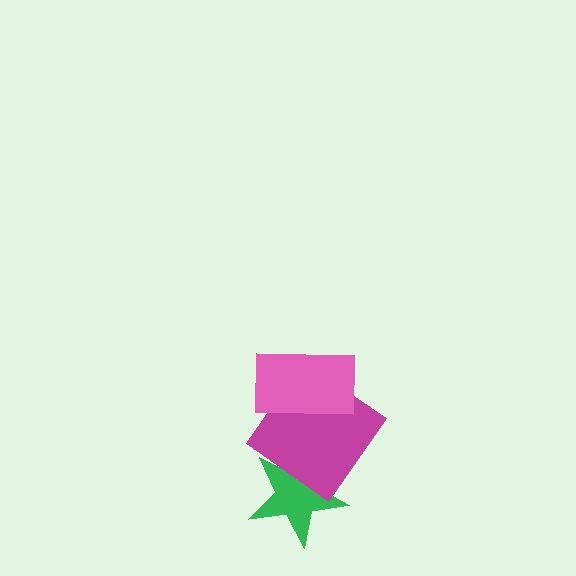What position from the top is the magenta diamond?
The magenta diamond is 2nd from the top.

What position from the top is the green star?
The green star is 3rd from the top.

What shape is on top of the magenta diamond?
The pink rectangle is on top of the magenta diamond.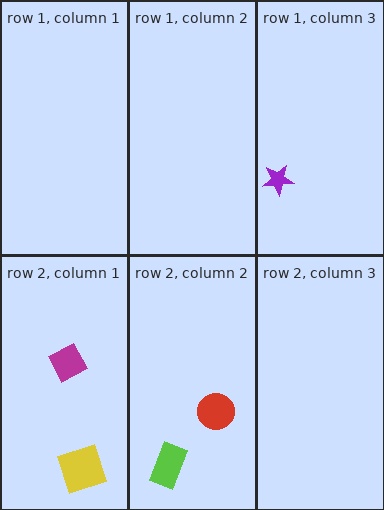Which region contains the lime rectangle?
The row 2, column 2 region.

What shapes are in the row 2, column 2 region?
The red circle, the lime rectangle.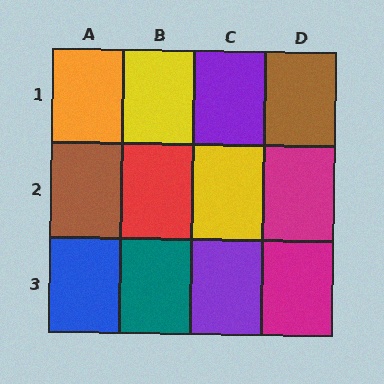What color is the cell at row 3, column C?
Purple.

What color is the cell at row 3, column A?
Blue.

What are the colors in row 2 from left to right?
Brown, red, yellow, magenta.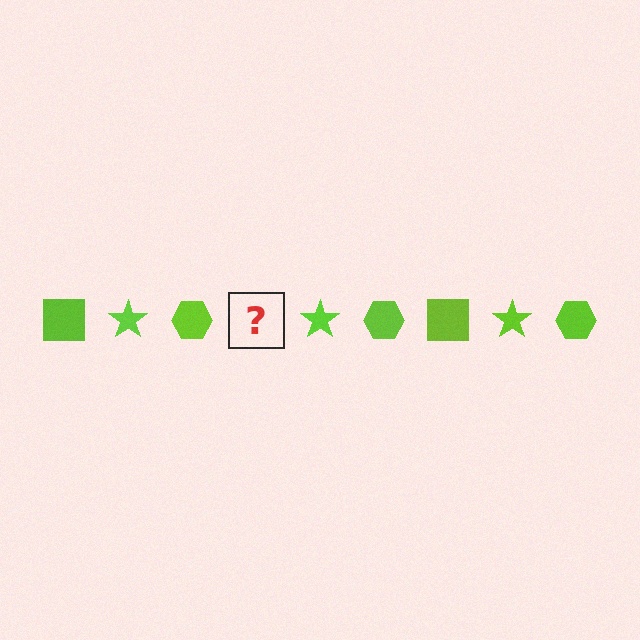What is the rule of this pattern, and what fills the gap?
The rule is that the pattern cycles through square, star, hexagon shapes in lime. The gap should be filled with a lime square.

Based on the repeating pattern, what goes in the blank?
The blank should be a lime square.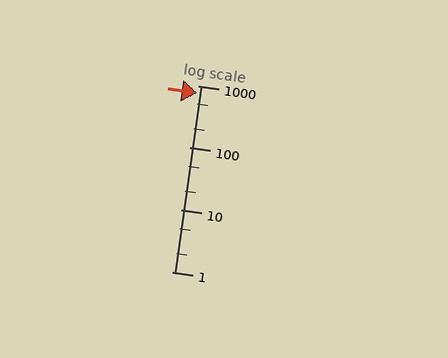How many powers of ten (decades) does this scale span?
The scale spans 3 decades, from 1 to 1000.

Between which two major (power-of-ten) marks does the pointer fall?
The pointer is between 100 and 1000.